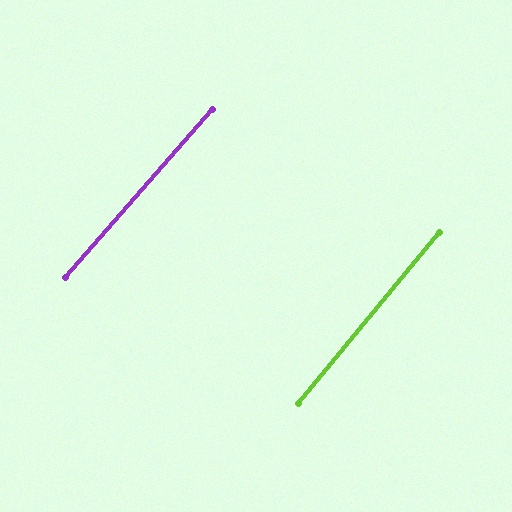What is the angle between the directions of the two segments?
Approximately 1 degree.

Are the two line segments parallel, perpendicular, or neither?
Parallel — their directions differ by only 1.3°.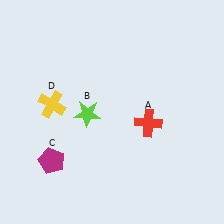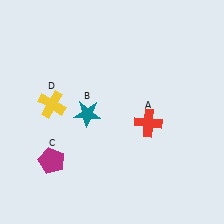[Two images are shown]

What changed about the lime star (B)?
In Image 1, B is lime. In Image 2, it changed to teal.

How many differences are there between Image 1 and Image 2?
There is 1 difference between the two images.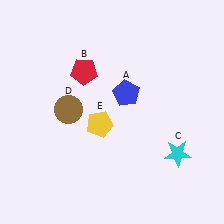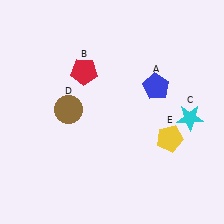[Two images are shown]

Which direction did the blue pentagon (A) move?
The blue pentagon (A) moved right.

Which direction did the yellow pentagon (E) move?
The yellow pentagon (E) moved right.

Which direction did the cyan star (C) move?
The cyan star (C) moved up.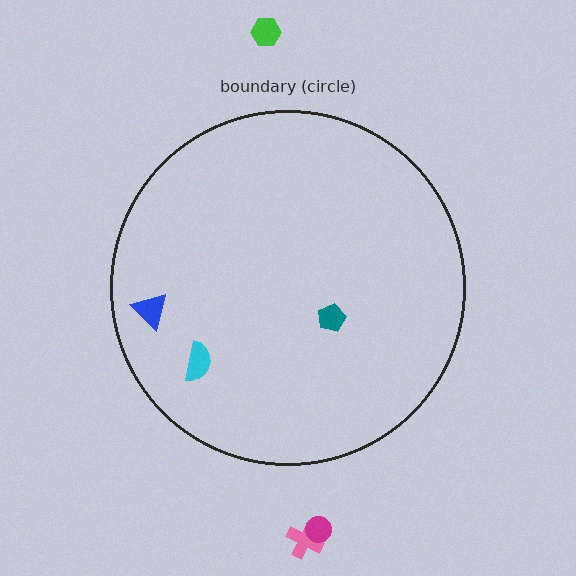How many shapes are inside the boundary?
3 inside, 3 outside.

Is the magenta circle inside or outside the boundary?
Outside.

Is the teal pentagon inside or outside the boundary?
Inside.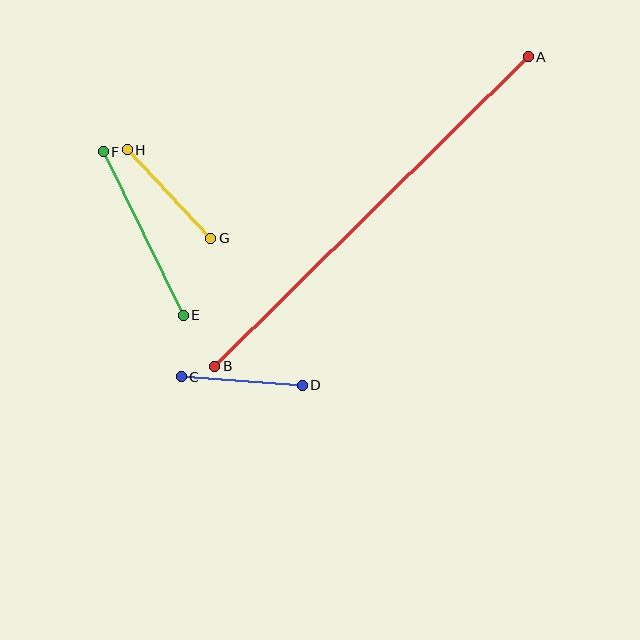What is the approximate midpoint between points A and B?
The midpoint is at approximately (371, 211) pixels.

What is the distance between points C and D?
The distance is approximately 121 pixels.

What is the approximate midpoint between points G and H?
The midpoint is at approximately (169, 194) pixels.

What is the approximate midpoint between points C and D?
The midpoint is at approximately (242, 381) pixels.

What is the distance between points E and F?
The distance is approximately 182 pixels.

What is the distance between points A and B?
The distance is approximately 441 pixels.